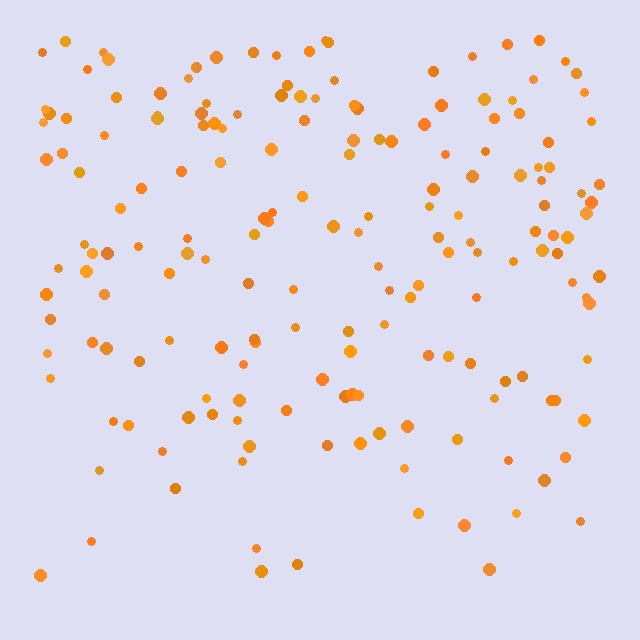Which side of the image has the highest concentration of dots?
The top.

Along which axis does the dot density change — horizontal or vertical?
Vertical.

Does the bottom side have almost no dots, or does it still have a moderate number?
Still a moderate number, just noticeably fewer than the top.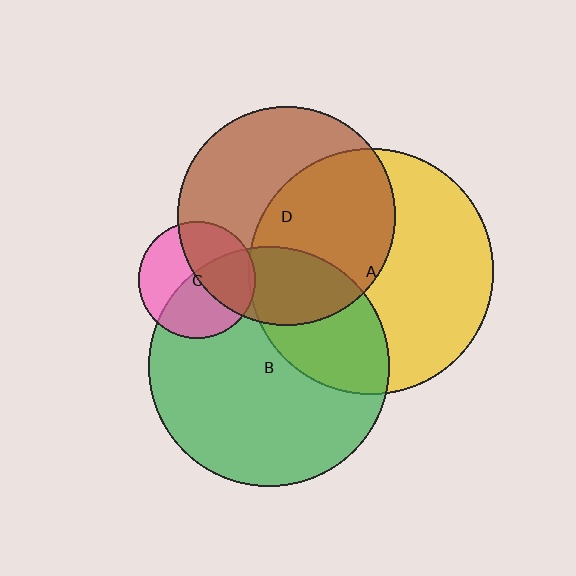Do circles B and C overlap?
Yes.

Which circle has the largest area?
Circle A (yellow).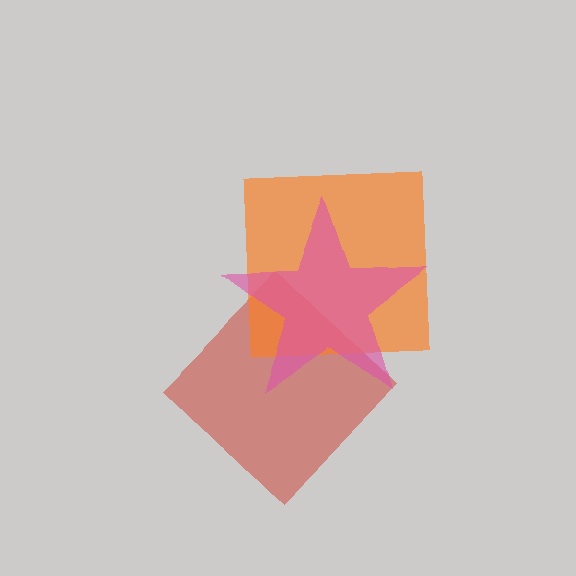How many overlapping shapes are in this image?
There are 3 overlapping shapes in the image.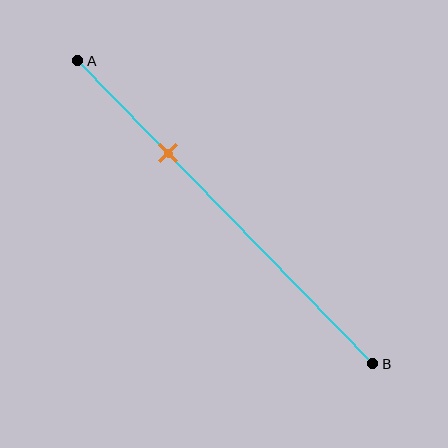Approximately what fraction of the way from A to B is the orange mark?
The orange mark is approximately 30% of the way from A to B.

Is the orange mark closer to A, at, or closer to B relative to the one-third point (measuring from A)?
The orange mark is approximately at the one-third point of segment AB.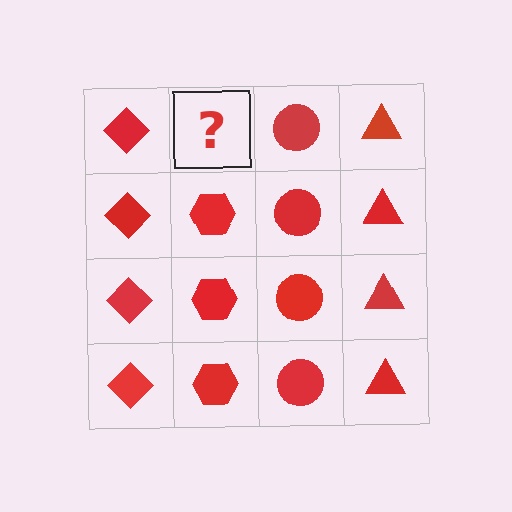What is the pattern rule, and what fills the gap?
The rule is that each column has a consistent shape. The gap should be filled with a red hexagon.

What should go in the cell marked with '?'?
The missing cell should contain a red hexagon.